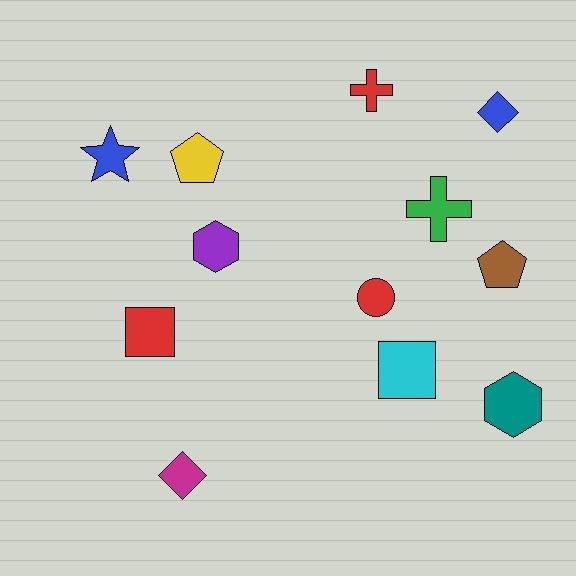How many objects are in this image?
There are 12 objects.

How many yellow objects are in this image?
There is 1 yellow object.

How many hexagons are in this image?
There are 2 hexagons.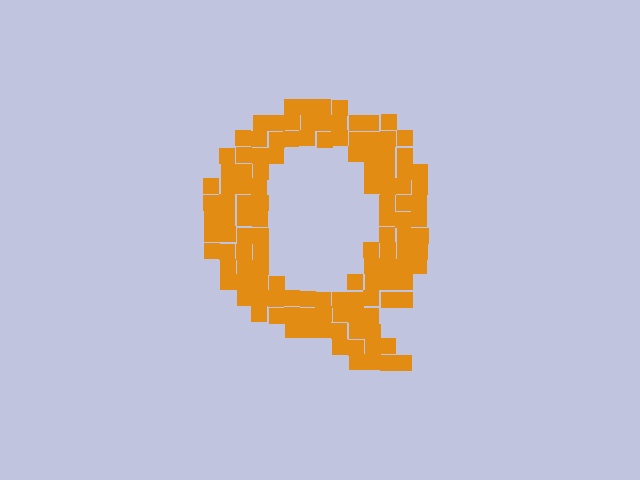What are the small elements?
The small elements are squares.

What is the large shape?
The large shape is the letter Q.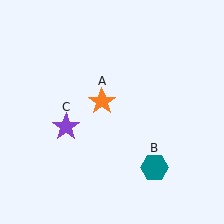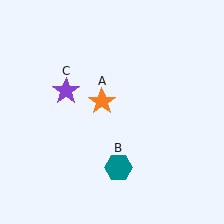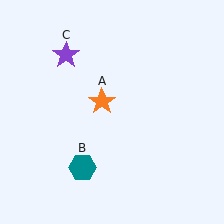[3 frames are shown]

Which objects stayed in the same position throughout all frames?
Orange star (object A) remained stationary.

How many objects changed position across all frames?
2 objects changed position: teal hexagon (object B), purple star (object C).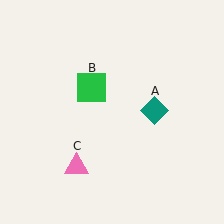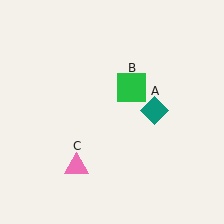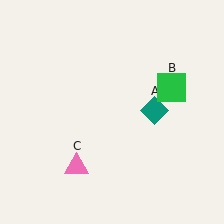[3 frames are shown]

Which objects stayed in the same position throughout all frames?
Teal diamond (object A) and pink triangle (object C) remained stationary.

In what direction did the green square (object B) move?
The green square (object B) moved right.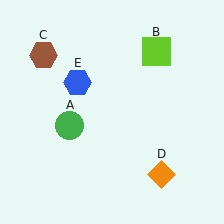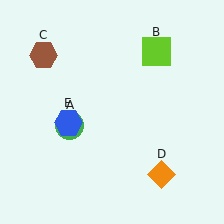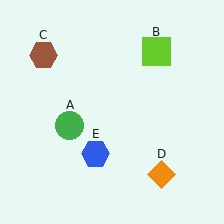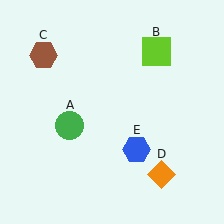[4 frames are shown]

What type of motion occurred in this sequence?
The blue hexagon (object E) rotated counterclockwise around the center of the scene.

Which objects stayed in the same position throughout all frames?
Green circle (object A) and lime square (object B) and brown hexagon (object C) and orange diamond (object D) remained stationary.